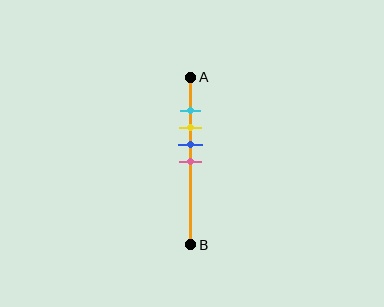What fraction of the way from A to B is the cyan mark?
The cyan mark is approximately 20% (0.2) of the way from A to B.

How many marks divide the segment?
There are 4 marks dividing the segment.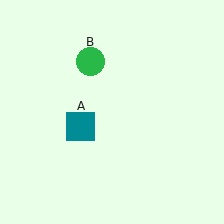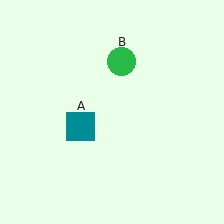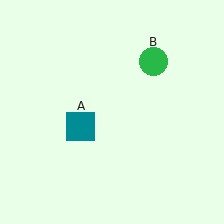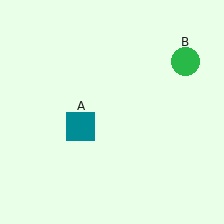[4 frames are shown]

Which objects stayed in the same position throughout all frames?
Teal square (object A) remained stationary.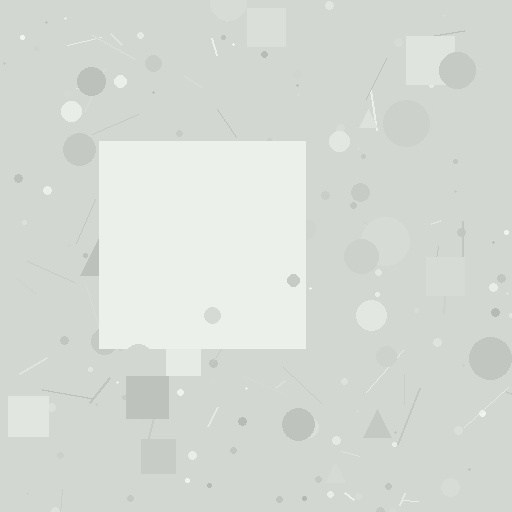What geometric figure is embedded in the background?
A square is embedded in the background.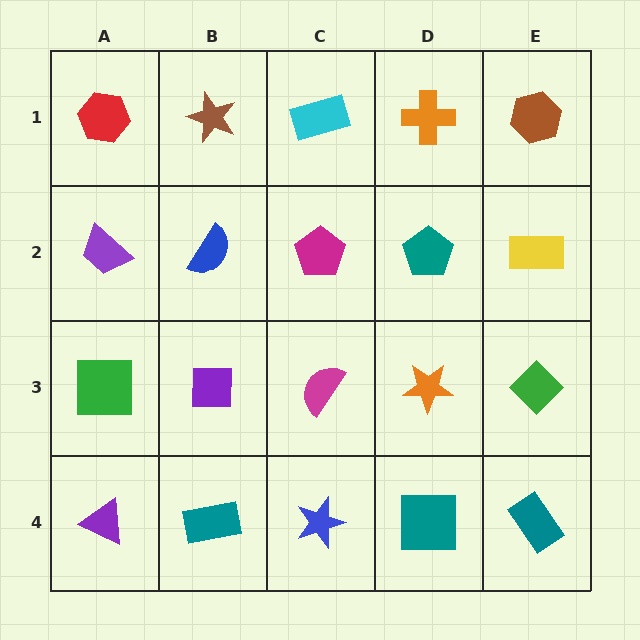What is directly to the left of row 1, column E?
An orange cross.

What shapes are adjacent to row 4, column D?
An orange star (row 3, column D), a blue star (row 4, column C), a teal rectangle (row 4, column E).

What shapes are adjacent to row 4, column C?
A magenta semicircle (row 3, column C), a teal rectangle (row 4, column B), a teal square (row 4, column D).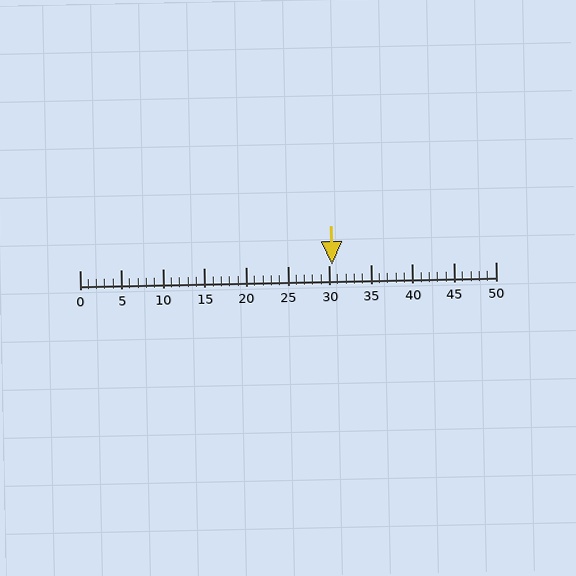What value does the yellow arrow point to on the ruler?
The yellow arrow points to approximately 30.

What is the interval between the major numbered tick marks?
The major tick marks are spaced 5 units apart.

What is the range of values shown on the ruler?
The ruler shows values from 0 to 50.